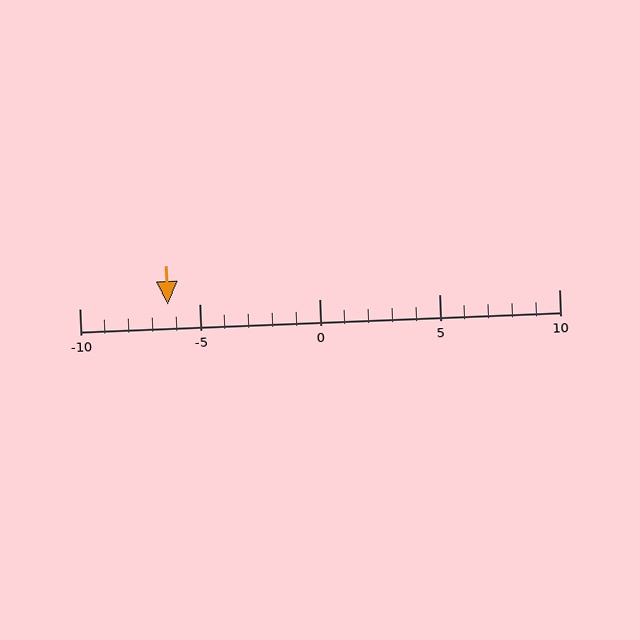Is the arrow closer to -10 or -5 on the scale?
The arrow is closer to -5.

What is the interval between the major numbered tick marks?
The major tick marks are spaced 5 units apart.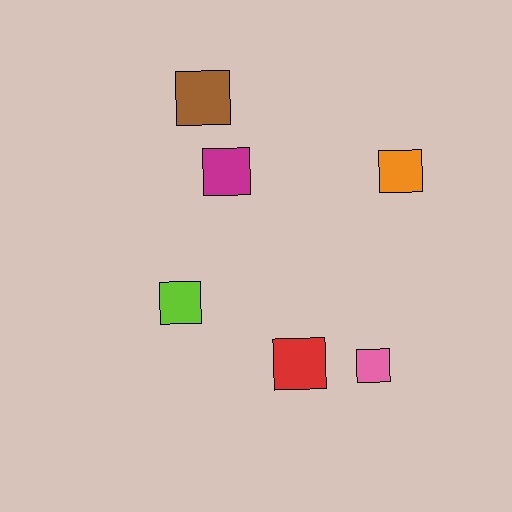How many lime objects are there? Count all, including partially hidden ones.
There is 1 lime object.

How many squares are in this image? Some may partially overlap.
There are 6 squares.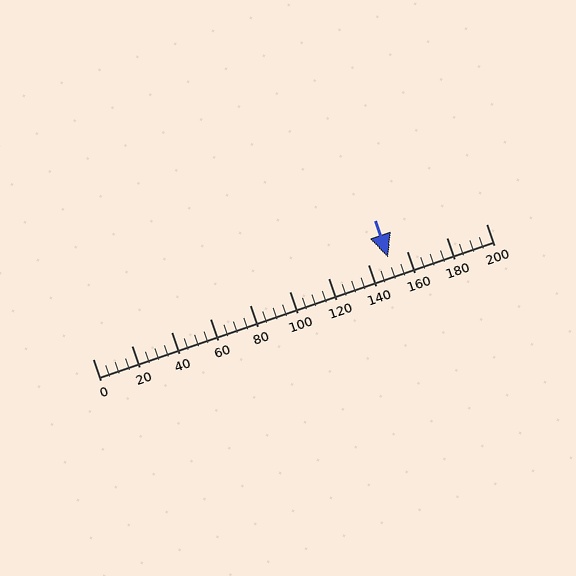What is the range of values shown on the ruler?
The ruler shows values from 0 to 200.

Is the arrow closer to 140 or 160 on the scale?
The arrow is closer to 160.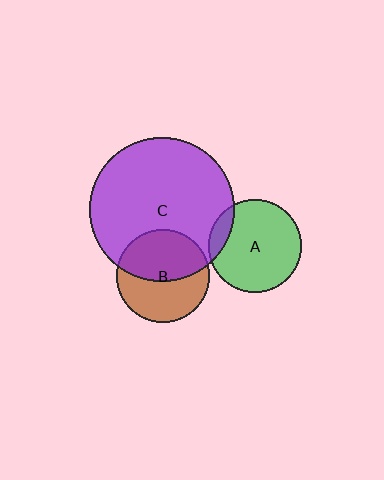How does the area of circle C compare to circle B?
Approximately 2.4 times.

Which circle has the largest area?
Circle C (purple).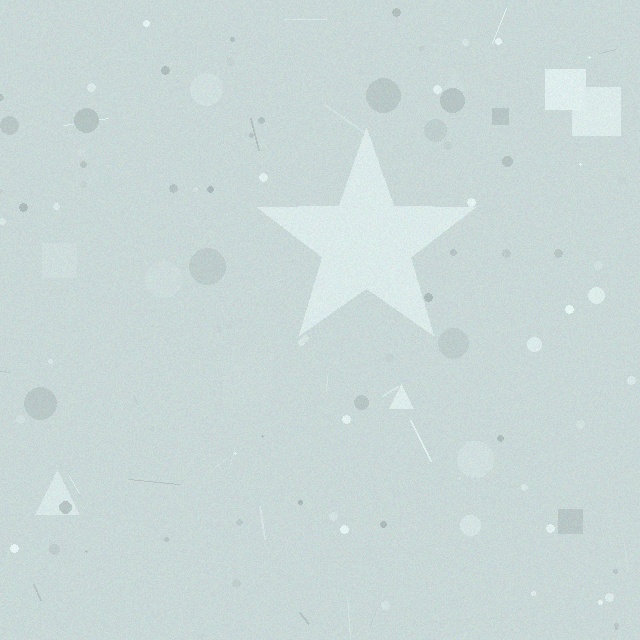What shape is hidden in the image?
A star is hidden in the image.